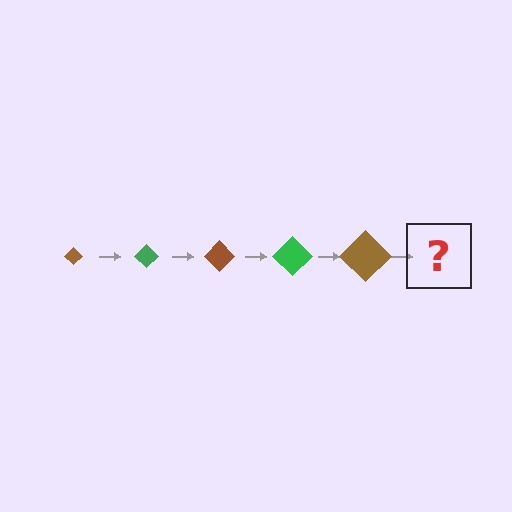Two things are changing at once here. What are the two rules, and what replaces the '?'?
The two rules are that the diamond grows larger each step and the color cycles through brown and green. The '?' should be a green diamond, larger than the previous one.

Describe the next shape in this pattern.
It should be a green diamond, larger than the previous one.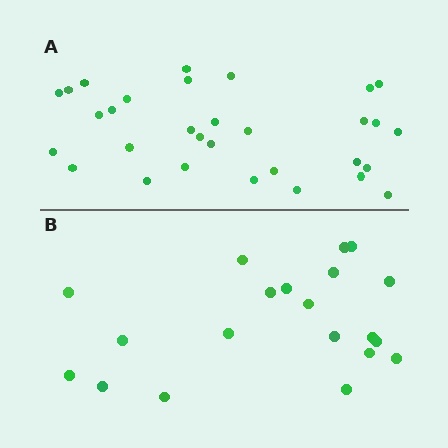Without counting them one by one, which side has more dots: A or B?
Region A (the top region) has more dots.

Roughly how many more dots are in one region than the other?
Region A has roughly 12 or so more dots than region B.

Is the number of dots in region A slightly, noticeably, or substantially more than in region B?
Region A has substantially more. The ratio is roughly 1.6 to 1.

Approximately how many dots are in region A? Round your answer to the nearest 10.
About 30 dots. (The exact count is 31, which rounds to 30.)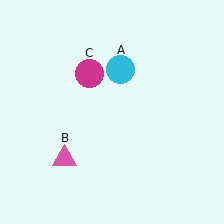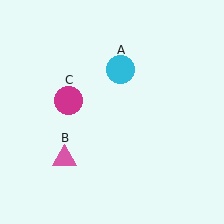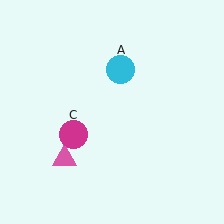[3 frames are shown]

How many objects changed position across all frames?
1 object changed position: magenta circle (object C).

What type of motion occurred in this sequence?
The magenta circle (object C) rotated counterclockwise around the center of the scene.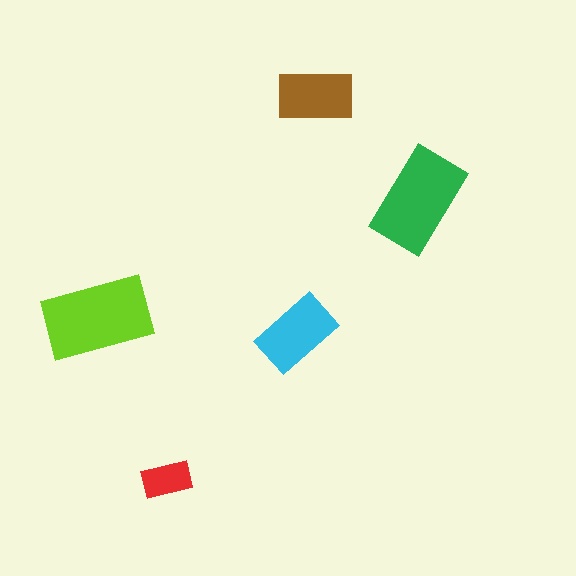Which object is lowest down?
The red rectangle is bottommost.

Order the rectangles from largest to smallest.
the lime one, the green one, the cyan one, the brown one, the red one.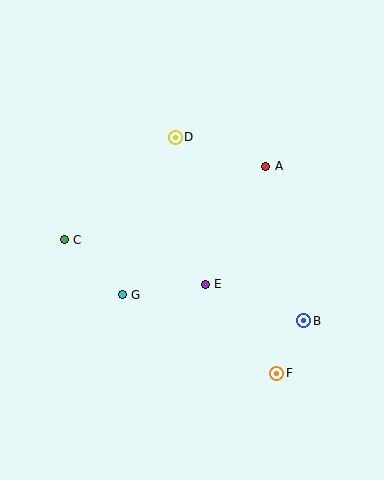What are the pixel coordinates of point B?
Point B is at (304, 321).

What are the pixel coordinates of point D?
Point D is at (175, 137).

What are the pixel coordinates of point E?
Point E is at (205, 284).